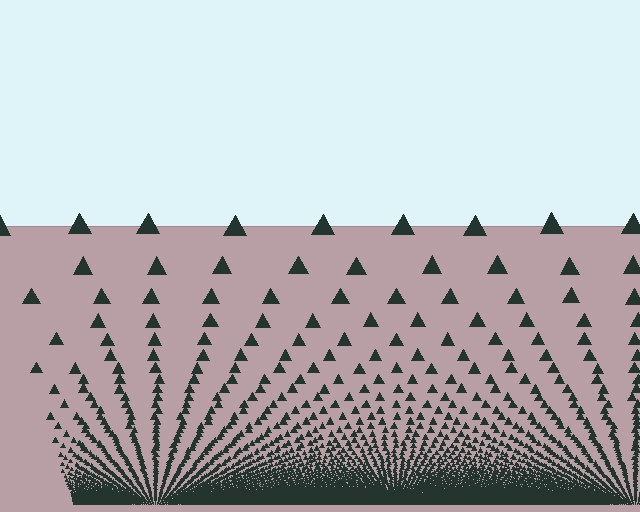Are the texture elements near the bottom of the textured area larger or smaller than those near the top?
Smaller. The gradient is inverted — elements near the bottom are smaller and denser.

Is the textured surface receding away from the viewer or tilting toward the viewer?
The surface appears to tilt toward the viewer. Texture elements get larger and sparser toward the top.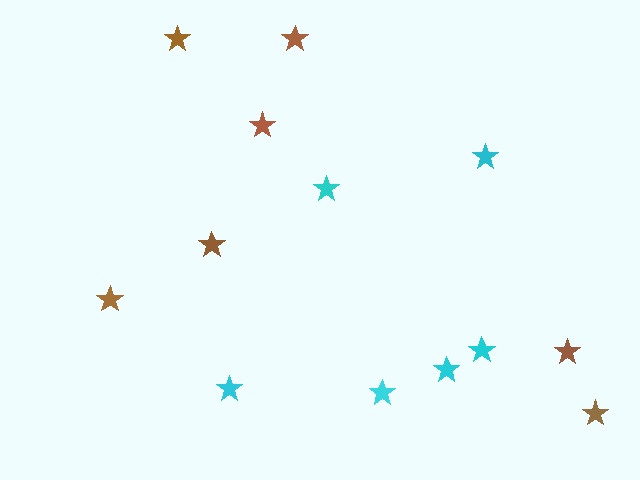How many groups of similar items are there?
There are 2 groups: one group of brown stars (7) and one group of cyan stars (6).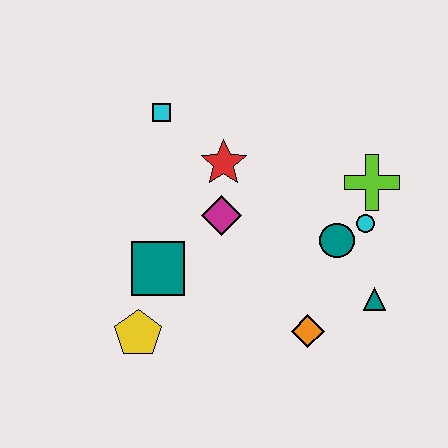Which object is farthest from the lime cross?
The yellow pentagon is farthest from the lime cross.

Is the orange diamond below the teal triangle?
Yes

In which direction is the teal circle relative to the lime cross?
The teal circle is below the lime cross.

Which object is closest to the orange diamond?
The teal triangle is closest to the orange diamond.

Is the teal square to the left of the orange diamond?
Yes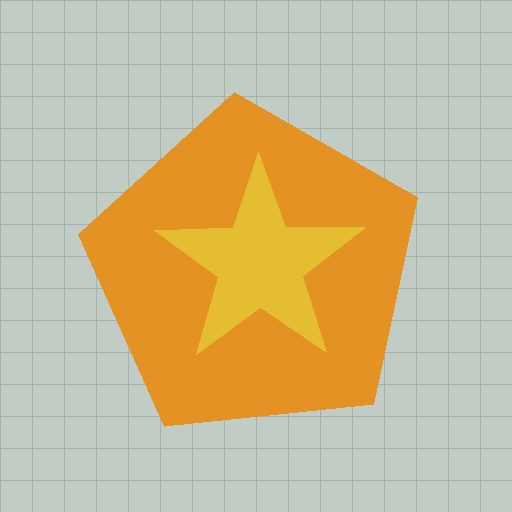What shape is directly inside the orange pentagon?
The yellow star.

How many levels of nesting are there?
2.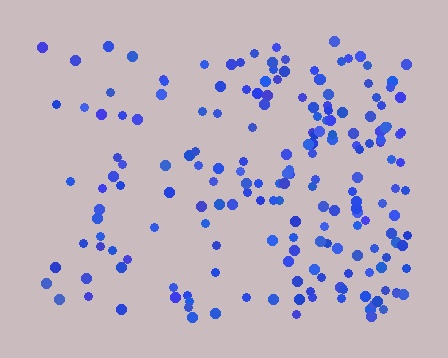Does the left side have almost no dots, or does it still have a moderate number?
Still a moderate number, just noticeably fewer than the right.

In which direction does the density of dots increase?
From left to right, with the right side densest.